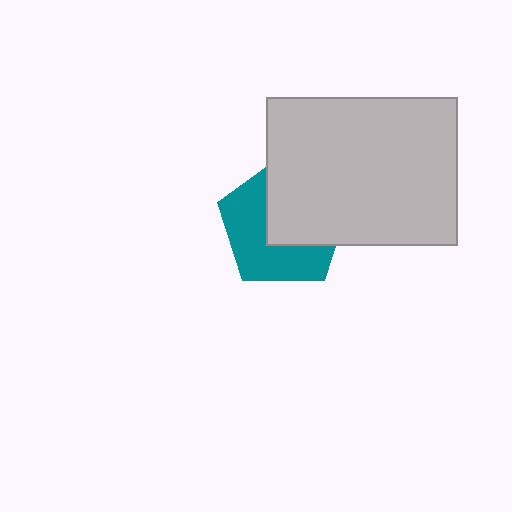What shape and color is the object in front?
The object in front is a light gray rectangle.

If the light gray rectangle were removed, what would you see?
You would see the complete teal pentagon.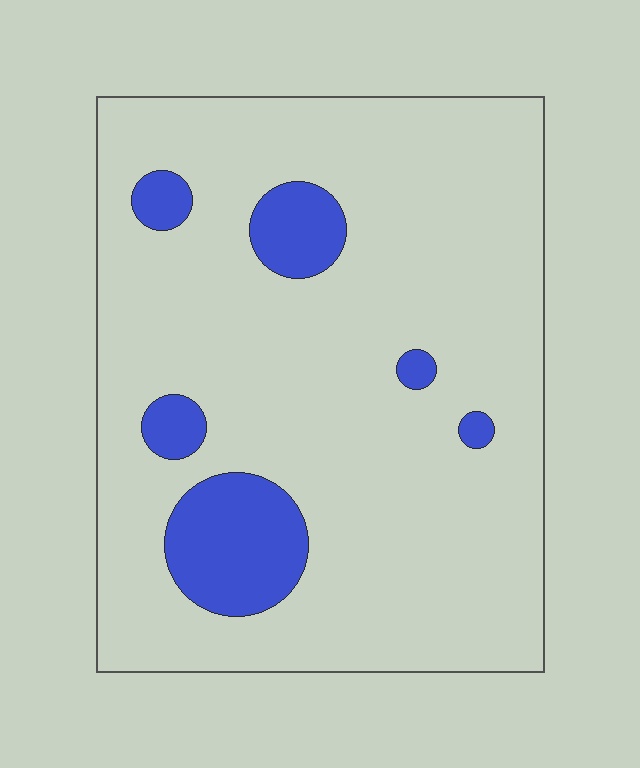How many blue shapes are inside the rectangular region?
6.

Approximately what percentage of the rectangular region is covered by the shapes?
Approximately 15%.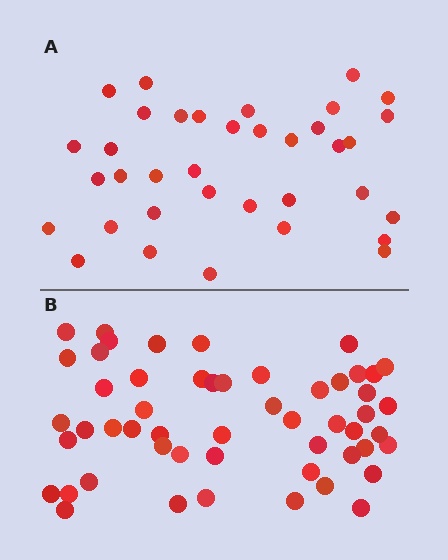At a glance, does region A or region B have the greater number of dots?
Region B (the bottom region) has more dots.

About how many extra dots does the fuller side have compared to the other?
Region B has approximately 15 more dots than region A.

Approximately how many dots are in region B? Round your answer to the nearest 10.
About 50 dots. (The exact count is 53, which rounds to 50.)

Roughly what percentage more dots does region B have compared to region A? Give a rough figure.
About 45% more.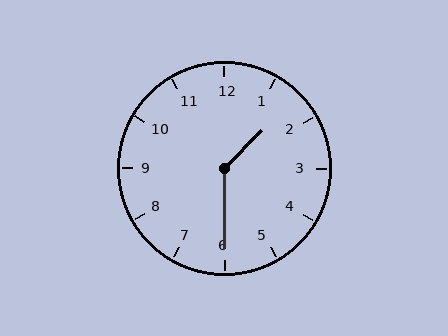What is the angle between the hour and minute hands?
Approximately 135 degrees.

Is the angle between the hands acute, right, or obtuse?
It is obtuse.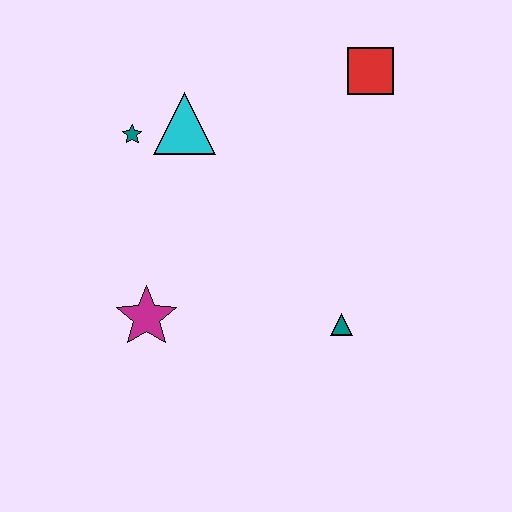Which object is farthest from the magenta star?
The red square is farthest from the magenta star.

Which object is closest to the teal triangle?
The magenta star is closest to the teal triangle.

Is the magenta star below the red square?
Yes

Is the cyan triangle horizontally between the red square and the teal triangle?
No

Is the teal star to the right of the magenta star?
No